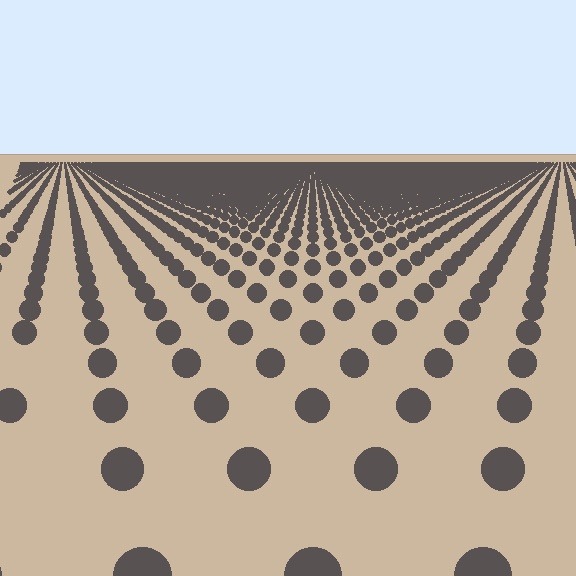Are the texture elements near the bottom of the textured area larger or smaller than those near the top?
Larger. Near the bottom, elements are closer to the viewer and appear at a bigger on-screen size.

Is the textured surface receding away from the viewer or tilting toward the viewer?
The surface is receding away from the viewer. Texture elements get smaller and denser toward the top.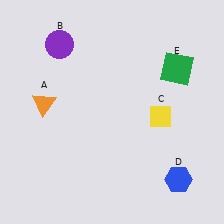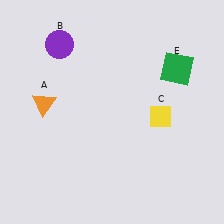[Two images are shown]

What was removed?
The blue hexagon (D) was removed in Image 2.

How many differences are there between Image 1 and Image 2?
There is 1 difference between the two images.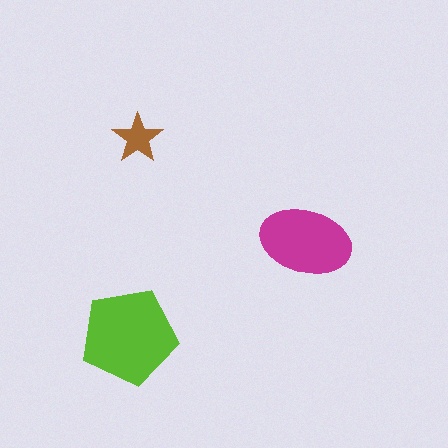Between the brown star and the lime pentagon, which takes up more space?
The lime pentagon.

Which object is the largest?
The lime pentagon.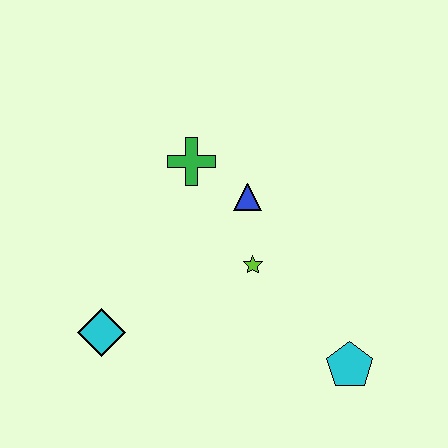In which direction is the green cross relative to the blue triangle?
The green cross is to the left of the blue triangle.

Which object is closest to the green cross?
The blue triangle is closest to the green cross.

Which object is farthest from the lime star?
The cyan diamond is farthest from the lime star.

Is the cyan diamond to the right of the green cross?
No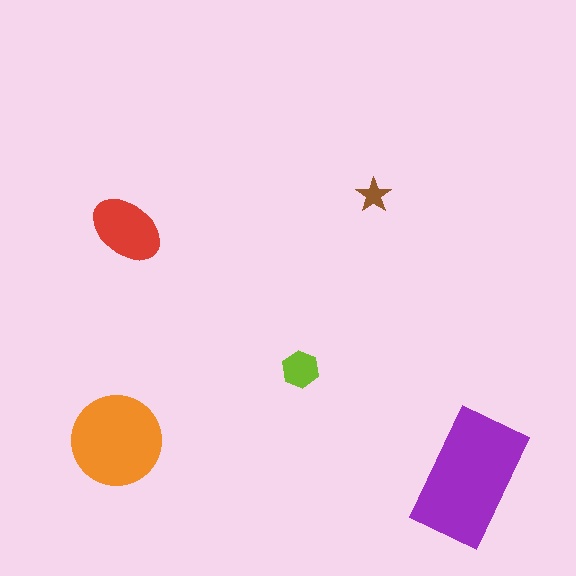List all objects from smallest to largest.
The brown star, the lime hexagon, the red ellipse, the orange circle, the purple rectangle.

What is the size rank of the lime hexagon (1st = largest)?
4th.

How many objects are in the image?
There are 5 objects in the image.